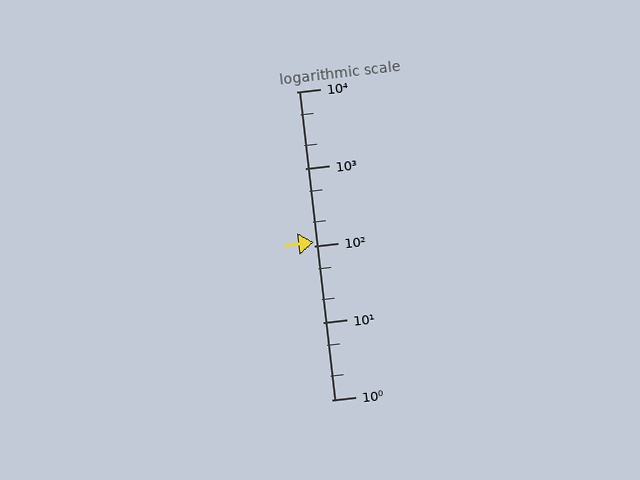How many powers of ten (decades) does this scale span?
The scale spans 4 decades, from 1 to 10000.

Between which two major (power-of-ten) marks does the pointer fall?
The pointer is between 100 and 1000.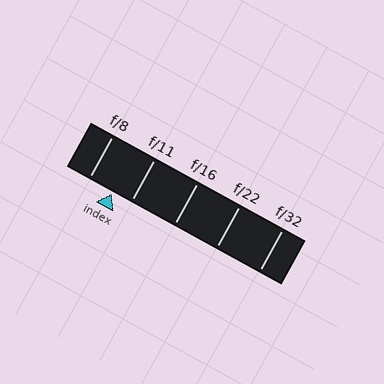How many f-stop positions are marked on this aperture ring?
There are 5 f-stop positions marked.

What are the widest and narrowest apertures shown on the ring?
The widest aperture shown is f/8 and the narrowest is f/32.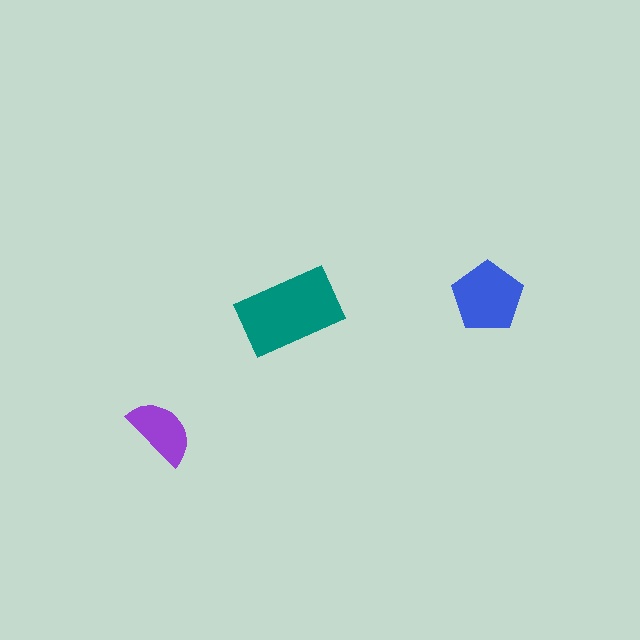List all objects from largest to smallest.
The teal rectangle, the blue pentagon, the purple semicircle.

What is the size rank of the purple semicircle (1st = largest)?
3rd.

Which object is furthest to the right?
The blue pentagon is rightmost.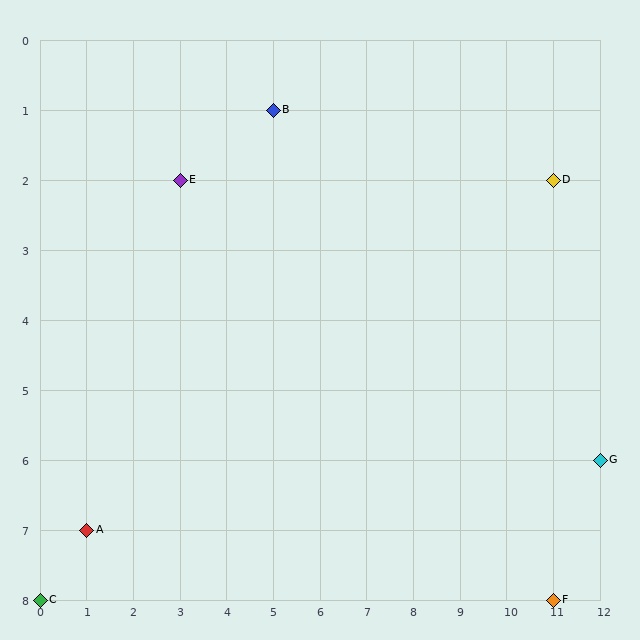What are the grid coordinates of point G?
Point G is at grid coordinates (12, 6).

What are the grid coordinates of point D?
Point D is at grid coordinates (11, 2).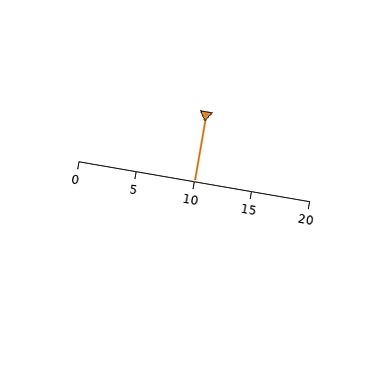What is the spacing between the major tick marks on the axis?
The major ticks are spaced 5 apart.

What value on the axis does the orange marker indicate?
The marker indicates approximately 10.